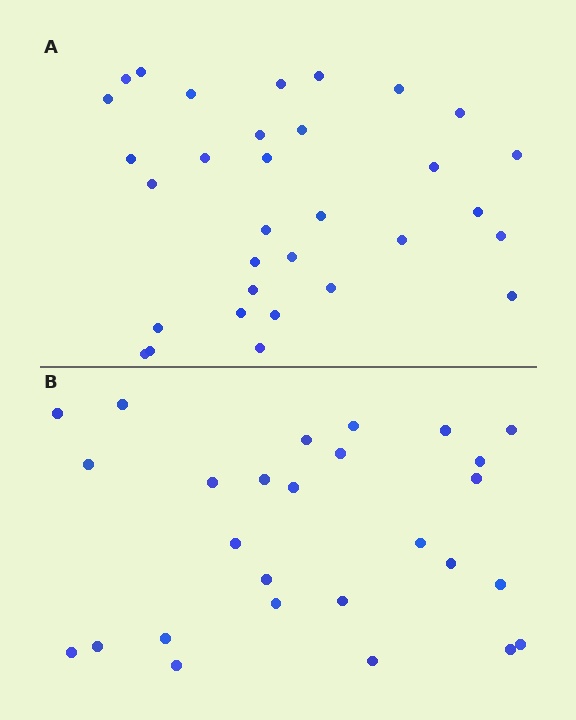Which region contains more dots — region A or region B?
Region A (the top region) has more dots.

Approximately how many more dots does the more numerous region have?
Region A has about 5 more dots than region B.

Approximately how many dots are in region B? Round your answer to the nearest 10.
About 30 dots. (The exact count is 27, which rounds to 30.)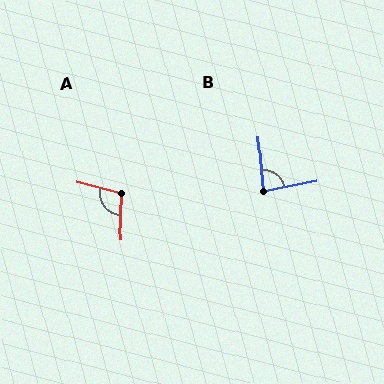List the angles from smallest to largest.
B (84°), A (103°).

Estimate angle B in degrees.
Approximately 84 degrees.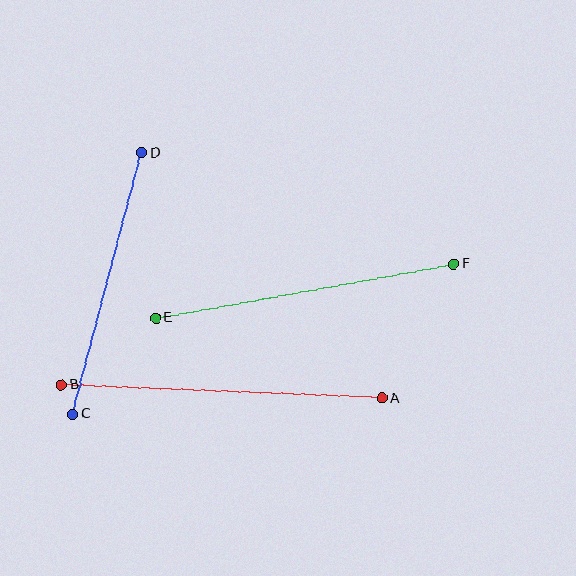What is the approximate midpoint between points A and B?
The midpoint is at approximately (222, 391) pixels.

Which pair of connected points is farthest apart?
Points A and B are farthest apart.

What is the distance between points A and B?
The distance is approximately 321 pixels.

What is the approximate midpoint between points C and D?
The midpoint is at approximately (107, 283) pixels.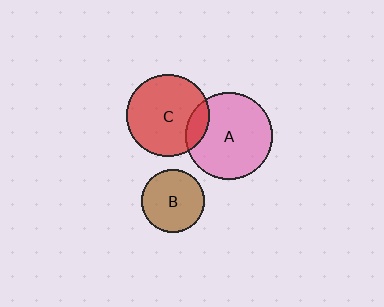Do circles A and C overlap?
Yes.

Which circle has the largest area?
Circle A (pink).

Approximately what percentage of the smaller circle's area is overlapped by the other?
Approximately 15%.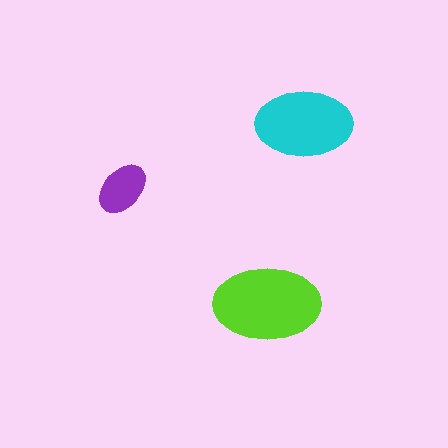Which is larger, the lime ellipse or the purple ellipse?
The lime one.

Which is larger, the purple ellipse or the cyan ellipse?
The cyan one.